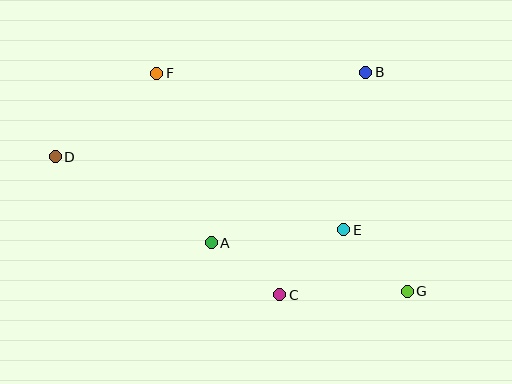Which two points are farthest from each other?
Points D and G are farthest from each other.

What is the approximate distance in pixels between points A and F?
The distance between A and F is approximately 178 pixels.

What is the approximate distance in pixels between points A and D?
The distance between A and D is approximately 178 pixels.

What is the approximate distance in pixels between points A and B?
The distance between A and B is approximately 230 pixels.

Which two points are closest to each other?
Points A and C are closest to each other.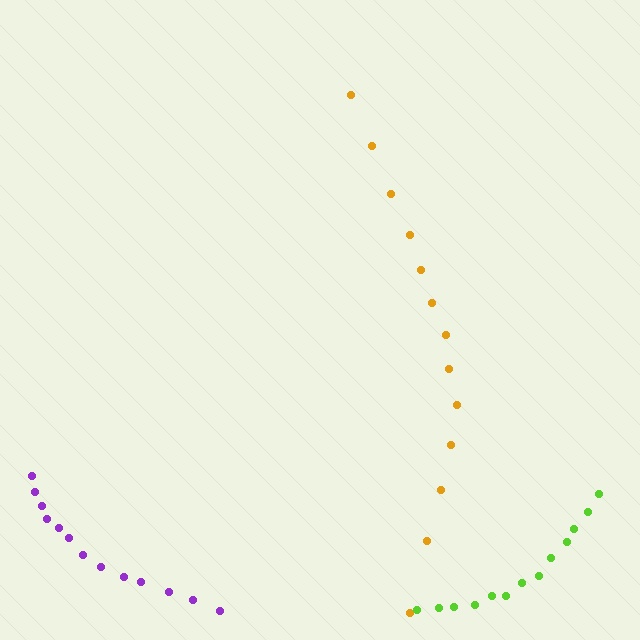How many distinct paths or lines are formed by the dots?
There are 3 distinct paths.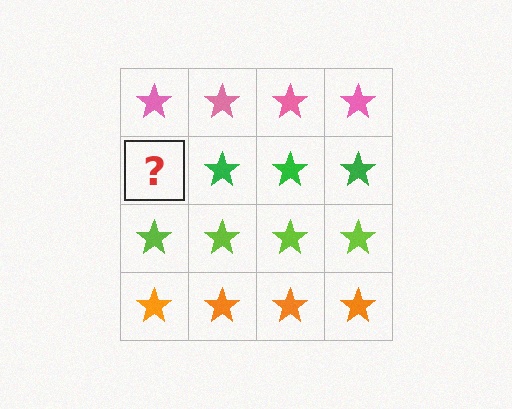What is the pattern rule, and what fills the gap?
The rule is that each row has a consistent color. The gap should be filled with a green star.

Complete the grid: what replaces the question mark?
The question mark should be replaced with a green star.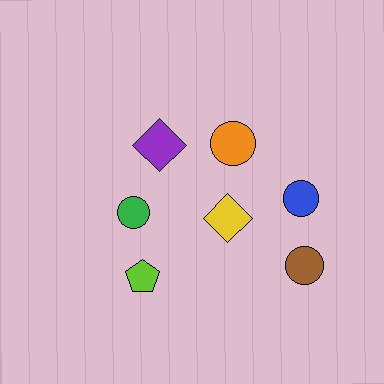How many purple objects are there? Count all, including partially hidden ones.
There is 1 purple object.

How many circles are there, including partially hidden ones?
There are 4 circles.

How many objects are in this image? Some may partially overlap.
There are 7 objects.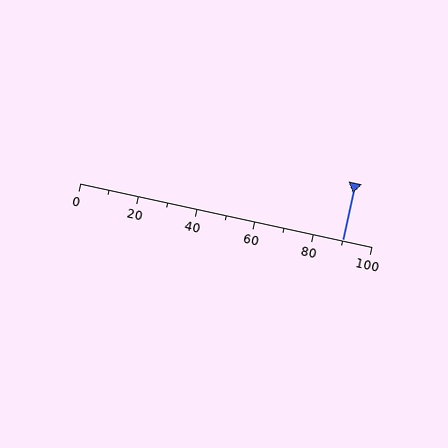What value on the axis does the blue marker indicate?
The marker indicates approximately 90.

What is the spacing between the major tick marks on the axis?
The major ticks are spaced 20 apart.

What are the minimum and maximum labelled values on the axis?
The axis runs from 0 to 100.